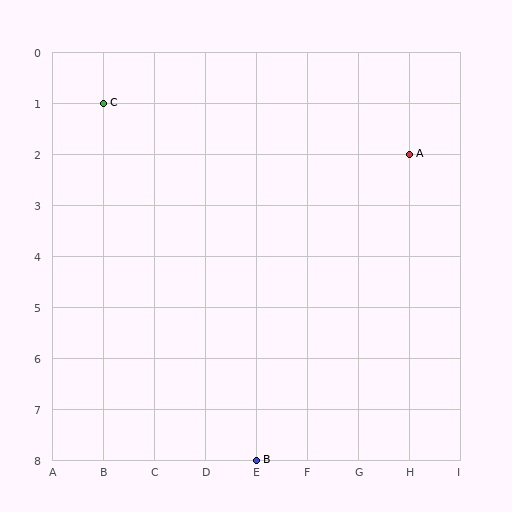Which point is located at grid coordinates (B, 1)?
Point C is at (B, 1).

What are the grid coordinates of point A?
Point A is at grid coordinates (H, 2).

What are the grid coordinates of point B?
Point B is at grid coordinates (E, 8).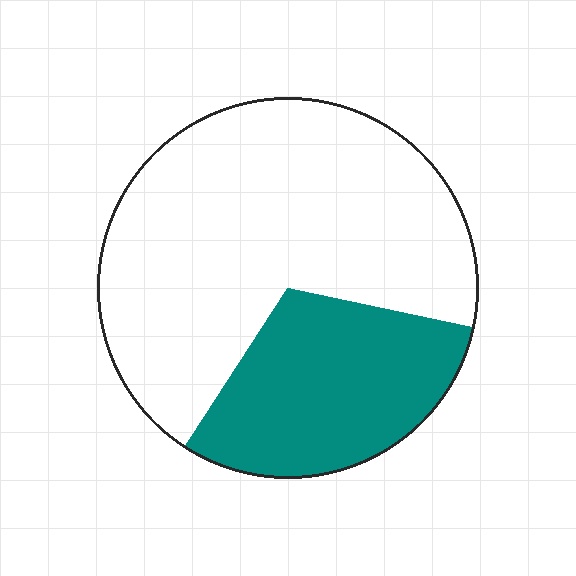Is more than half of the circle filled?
No.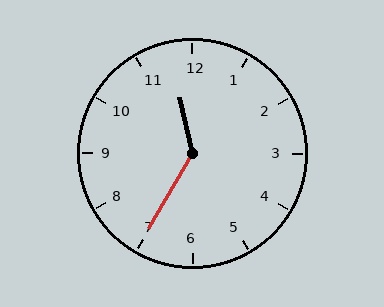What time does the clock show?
11:35.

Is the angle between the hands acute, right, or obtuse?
It is obtuse.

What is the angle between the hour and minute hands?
Approximately 138 degrees.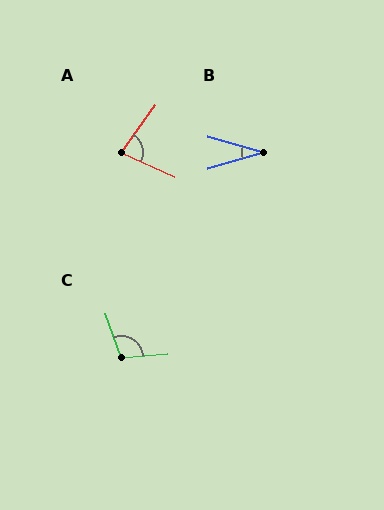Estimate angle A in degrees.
Approximately 78 degrees.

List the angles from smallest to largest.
B (32°), A (78°), C (105°).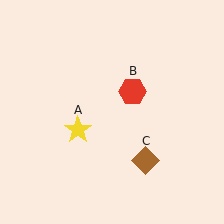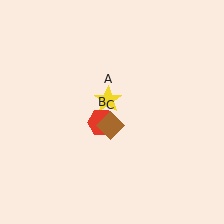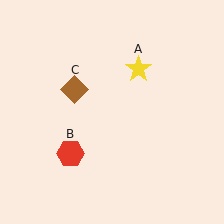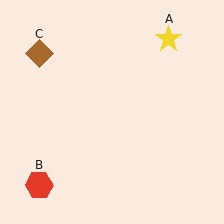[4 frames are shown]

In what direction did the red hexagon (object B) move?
The red hexagon (object B) moved down and to the left.